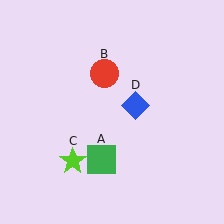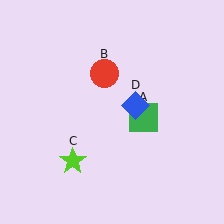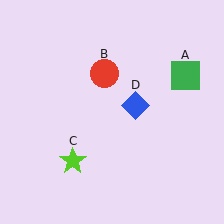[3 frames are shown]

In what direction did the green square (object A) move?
The green square (object A) moved up and to the right.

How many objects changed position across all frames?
1 object changed position: green square (object A).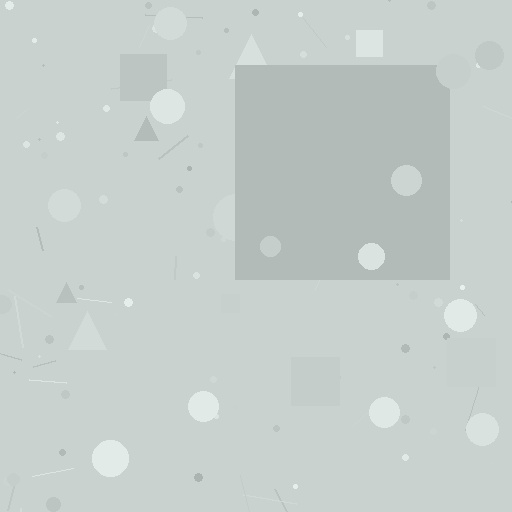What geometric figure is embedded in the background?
A square is embedded in the background.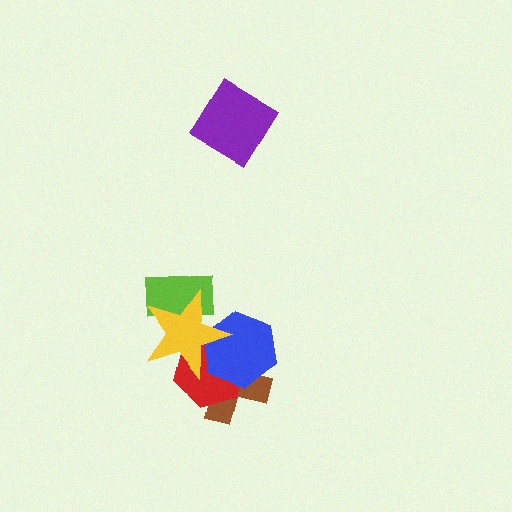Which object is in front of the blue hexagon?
The yellow star is in front of the blue hexagon.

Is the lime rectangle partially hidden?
Yes, it is partially covered by another shape.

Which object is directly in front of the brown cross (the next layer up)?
The red hexagon is directly in front of the brown cross.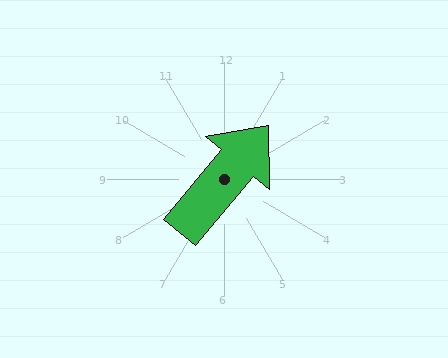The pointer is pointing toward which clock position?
Roughly 1 o'clock.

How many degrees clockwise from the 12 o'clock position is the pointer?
Approximately 40 degrees.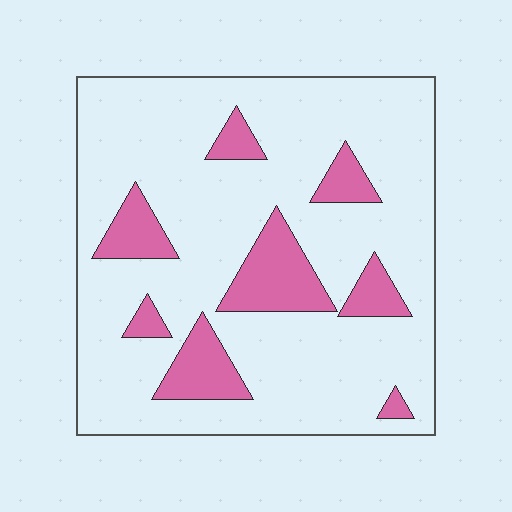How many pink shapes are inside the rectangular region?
8.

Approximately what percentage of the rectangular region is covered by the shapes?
Approximately 20%.